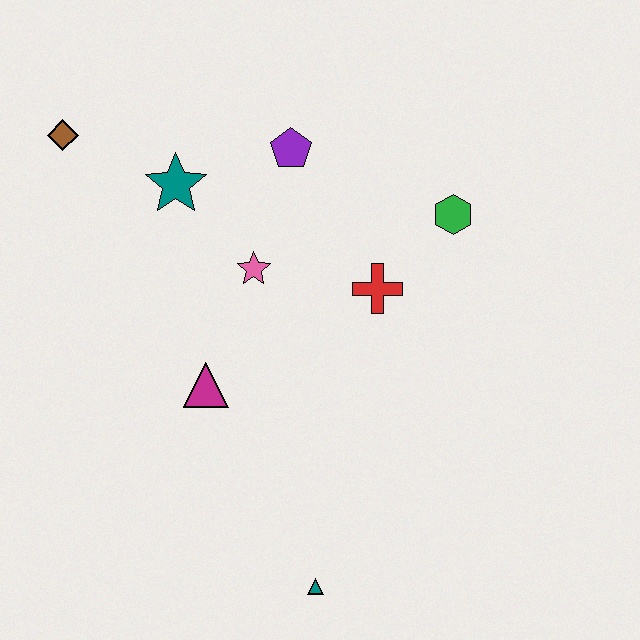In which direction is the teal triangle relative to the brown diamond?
The teal triangle is below the brown diamond.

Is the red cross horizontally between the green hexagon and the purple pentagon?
Yes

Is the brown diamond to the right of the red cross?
No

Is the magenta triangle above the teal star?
No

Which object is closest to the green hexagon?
The red cross is closest to the green hexagon.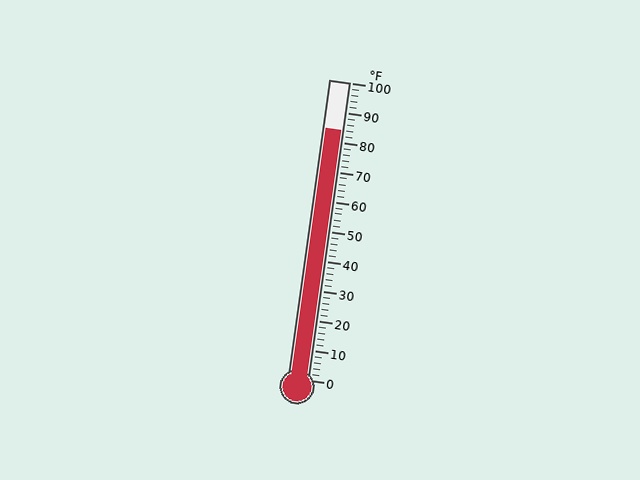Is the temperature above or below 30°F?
The temperature is above 30°F.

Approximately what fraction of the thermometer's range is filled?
The thermometer is filled to approximately 85% of its range.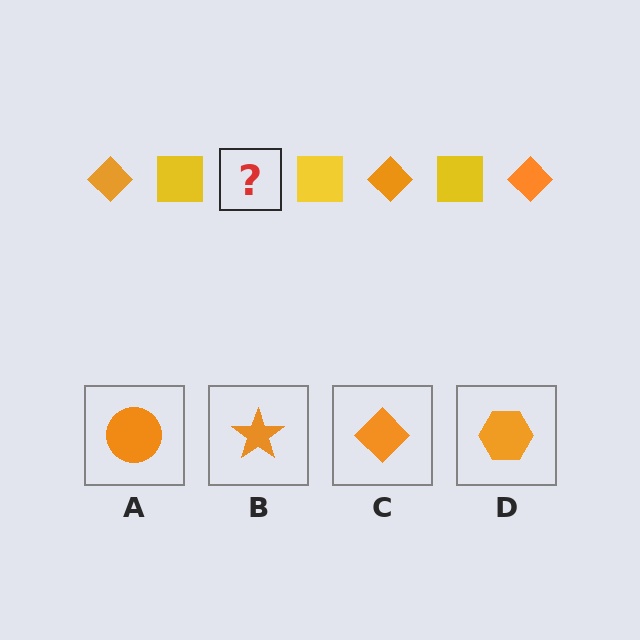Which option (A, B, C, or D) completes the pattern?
C.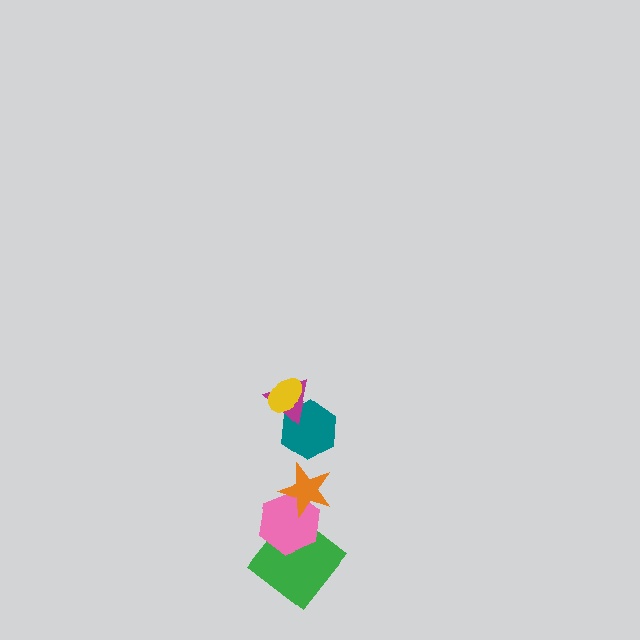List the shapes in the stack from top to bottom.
From top to bottom: the yellow ellipse, the magenta triangle, the teal hexagon, the orange star, the pink hexagon, the green diamond.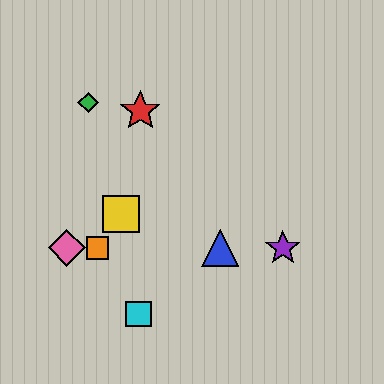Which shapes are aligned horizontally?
The blue triangle, the purple star, the orange square, the pink diamond are aligned horizontally.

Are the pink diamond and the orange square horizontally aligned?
Yes, both are at y≈248.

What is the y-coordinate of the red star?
The red star is at y≈111.